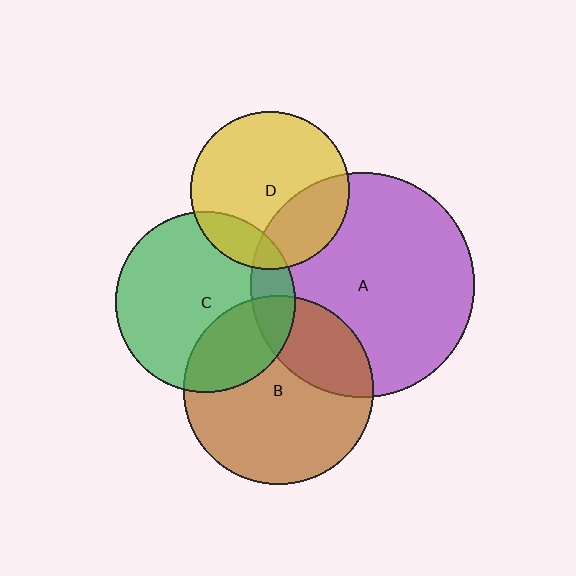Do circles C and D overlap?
Yes.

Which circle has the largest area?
Circle A (purple).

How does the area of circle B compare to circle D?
Approximately 1.4 times.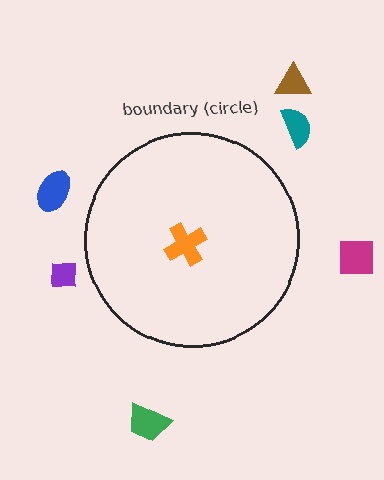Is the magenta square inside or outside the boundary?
Outside.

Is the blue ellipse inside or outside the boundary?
Outside.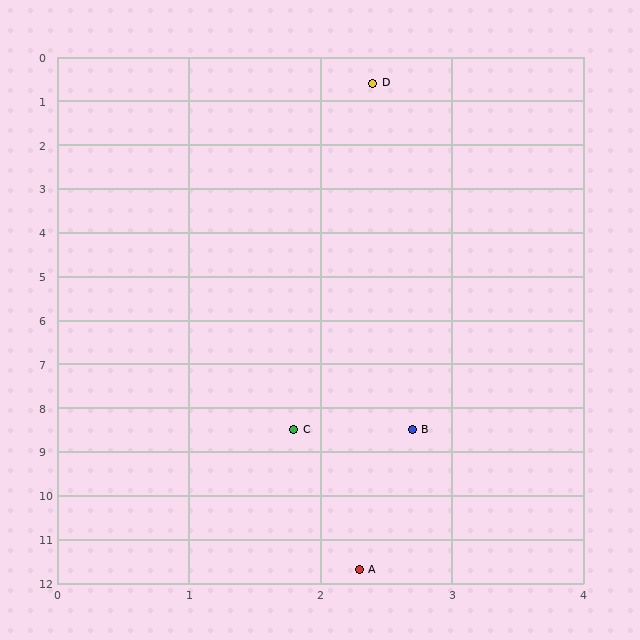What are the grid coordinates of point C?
Point C is at approximately (1.8, 8.5).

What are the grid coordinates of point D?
Point D is at approximately (2.4, 0.6).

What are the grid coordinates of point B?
Point B is at approximately (2.7, 8.5).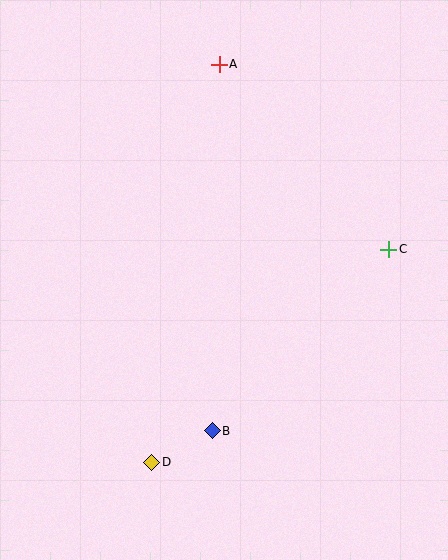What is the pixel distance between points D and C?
The distance between D and C is 319 pixels.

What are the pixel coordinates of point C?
Point C is at (389, 249).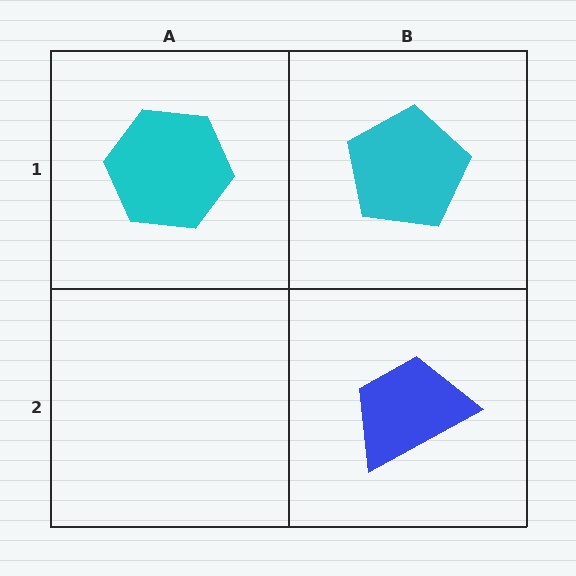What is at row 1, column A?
A cyan hexagon.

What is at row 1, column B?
A cyan pentagon.